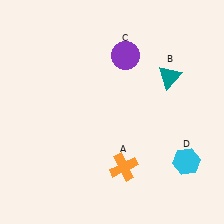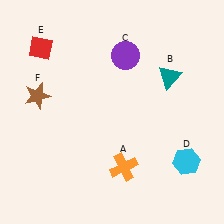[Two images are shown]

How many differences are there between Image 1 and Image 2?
There are 2 differences between the two images.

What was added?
A red diamond (E), a brown star (F) were added in Image 2.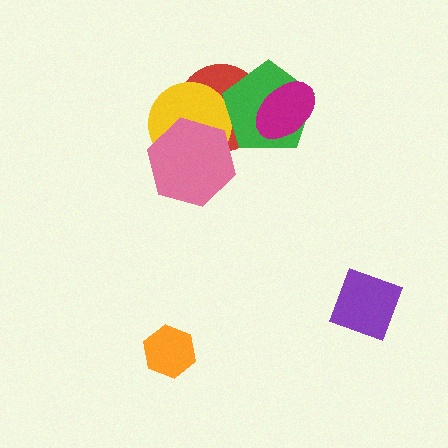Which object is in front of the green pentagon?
The magenta ellipse is in front of the green pentagon.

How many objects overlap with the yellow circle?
3 objects overlap with the yellow circle.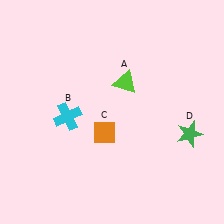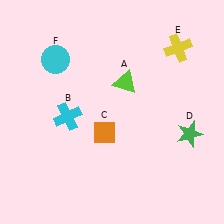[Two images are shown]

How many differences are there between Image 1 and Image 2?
There are 2 differences between the two images.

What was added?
A yellow cross (E), a cyan circle (F) were added in Image 2.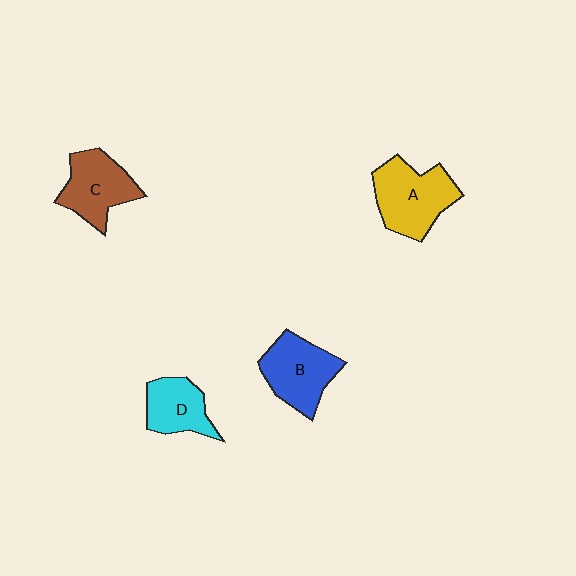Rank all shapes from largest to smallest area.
From largest to smallest: A (yellow), B (blue), C (brown), D (cyan).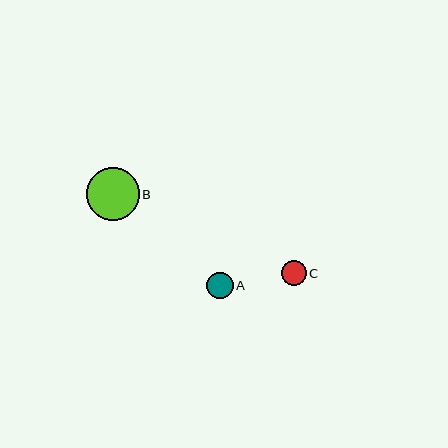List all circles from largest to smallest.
From largest to smallest: B, A, C.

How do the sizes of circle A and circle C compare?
Circle A and circle C are approximately the same size.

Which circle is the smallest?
Circle C is the smallest with a size of approximately 25 pixels.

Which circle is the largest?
Circle B is the largest with a size of approximately 53 pixels.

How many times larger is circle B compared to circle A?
Circle B is approximately 2.0 times the size of circle A.